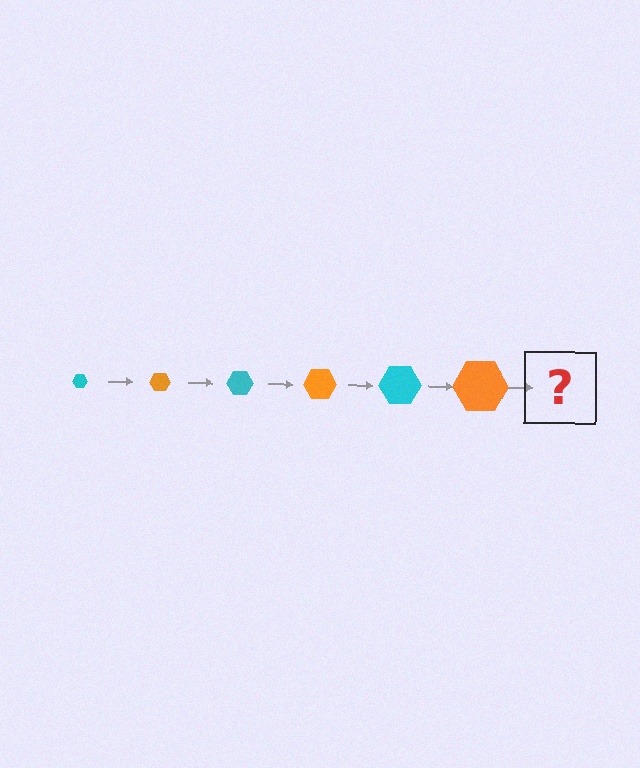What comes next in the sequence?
The next element should be a cyan hexagon, larger than the previous one.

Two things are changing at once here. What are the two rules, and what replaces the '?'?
The two rules are that the hexagon grows larger each step and the color cycles through cyan and orange. The '?' should be a cyan hexagon, larger than the previous one.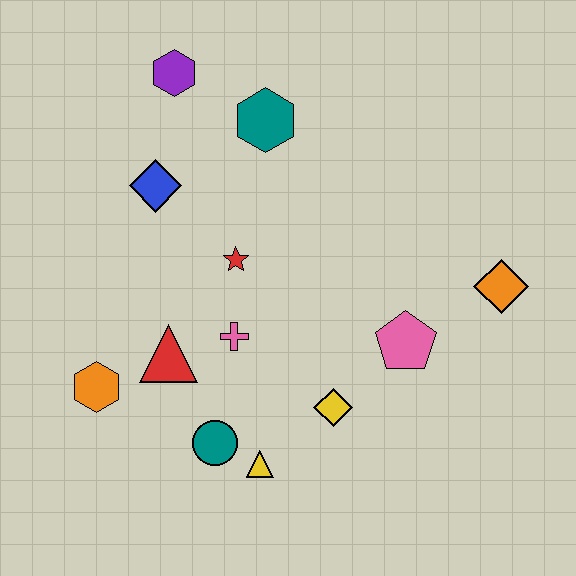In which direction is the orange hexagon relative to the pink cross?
The orange hexagon is to the left of the pink cross.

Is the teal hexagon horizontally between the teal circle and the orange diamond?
Yes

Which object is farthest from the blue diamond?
The orange diamond is farthest from the blue diamond.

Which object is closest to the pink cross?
The red triangle is closest to the pink cross.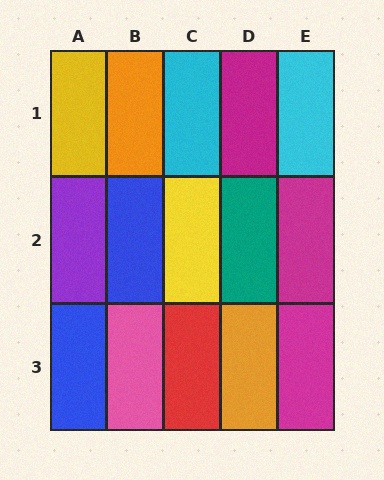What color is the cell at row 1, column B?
Orange.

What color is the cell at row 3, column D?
Orange.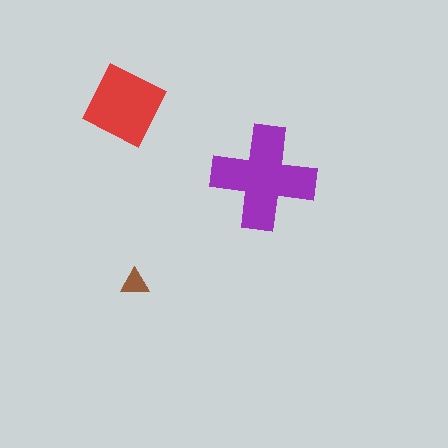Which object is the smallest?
The brown triangle.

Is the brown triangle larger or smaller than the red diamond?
Smaller.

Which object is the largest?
The purple cross.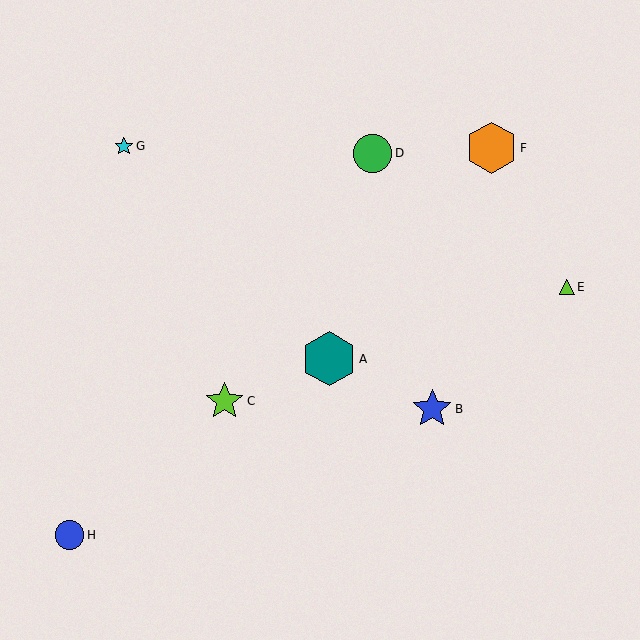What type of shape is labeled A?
Shape A is a teal hexagon.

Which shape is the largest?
The teal hexagon (labeled A) is the largest.